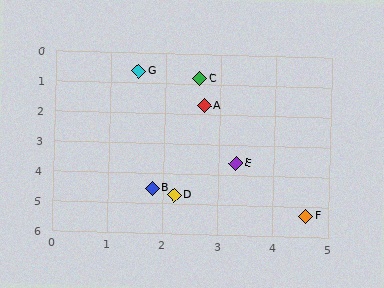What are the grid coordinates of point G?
Point G is at approximately (1.5, 0.6).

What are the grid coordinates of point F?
Point F is at approximately (4.6, 5.3).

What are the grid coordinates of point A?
Point A is at approximately (2.7, 1.7).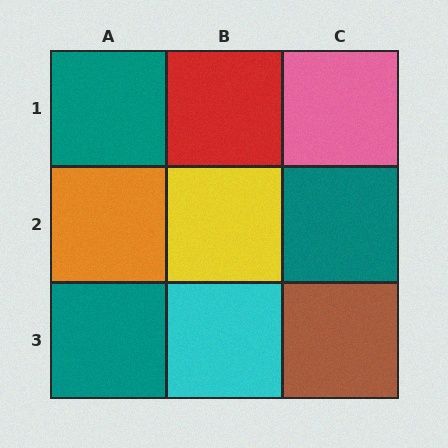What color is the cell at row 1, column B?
Red.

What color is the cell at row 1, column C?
Pink.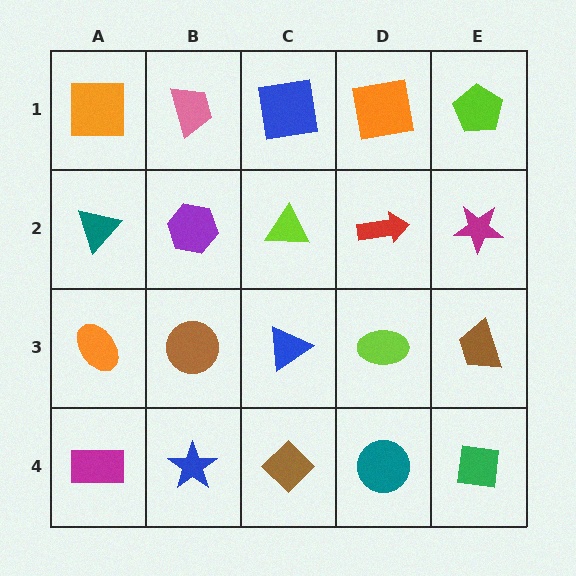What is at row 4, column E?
A green square.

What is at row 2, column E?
A magenta star.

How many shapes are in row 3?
5 shapes.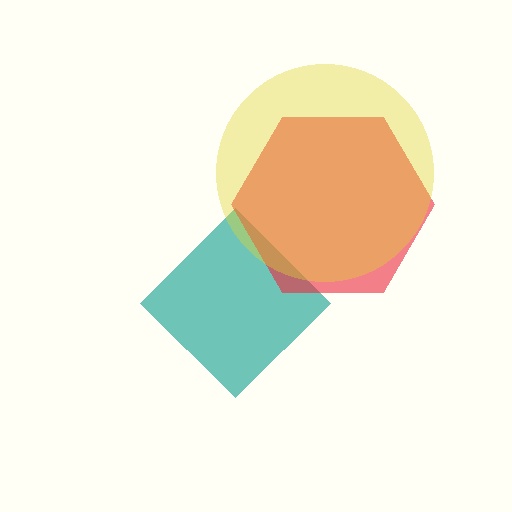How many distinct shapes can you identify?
There are 3 distinct shapes: a teal diamond, a red hexagon, a yellow circle.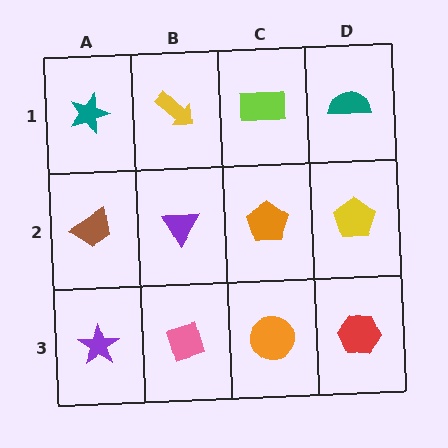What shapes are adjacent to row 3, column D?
A yellow pentagon (row 2, column D), an orange circle (row 3, column C).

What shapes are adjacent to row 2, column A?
A teal star (row 1, column A), a purple star (row 3, column A), a purple triangle (row 2, column B).